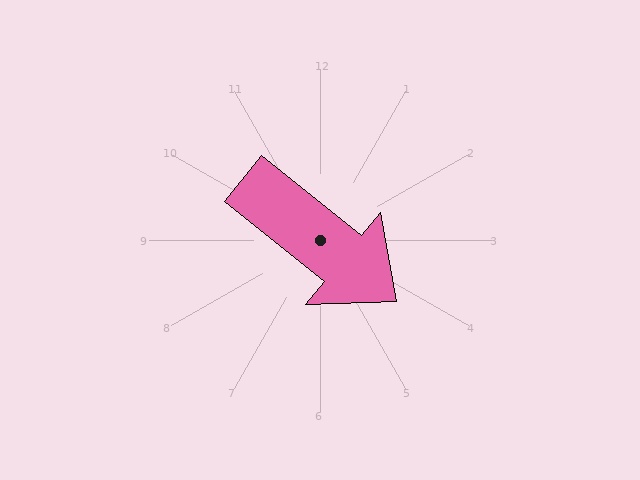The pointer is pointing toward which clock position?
Roughly 4 o'clock.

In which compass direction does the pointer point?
Southeast.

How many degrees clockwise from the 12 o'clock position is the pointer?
Approximately 129 degrees.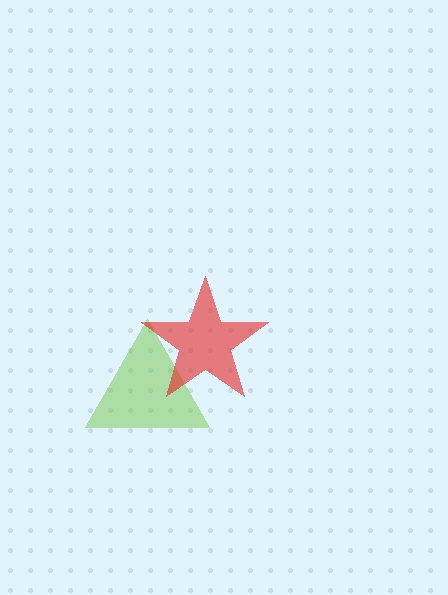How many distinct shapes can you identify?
There are 2 distinct shapes: a lime triangle, a red star.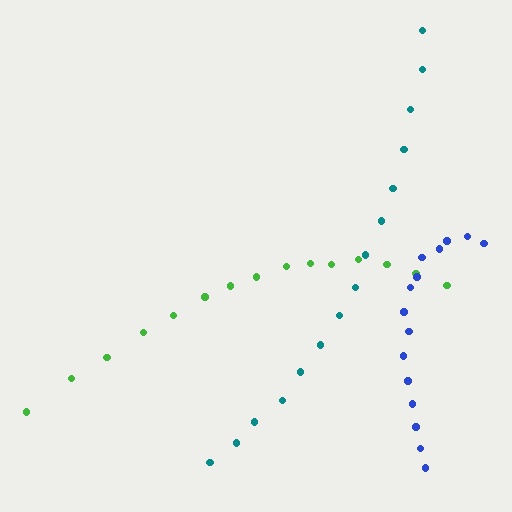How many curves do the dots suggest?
There are 3 distinct paths.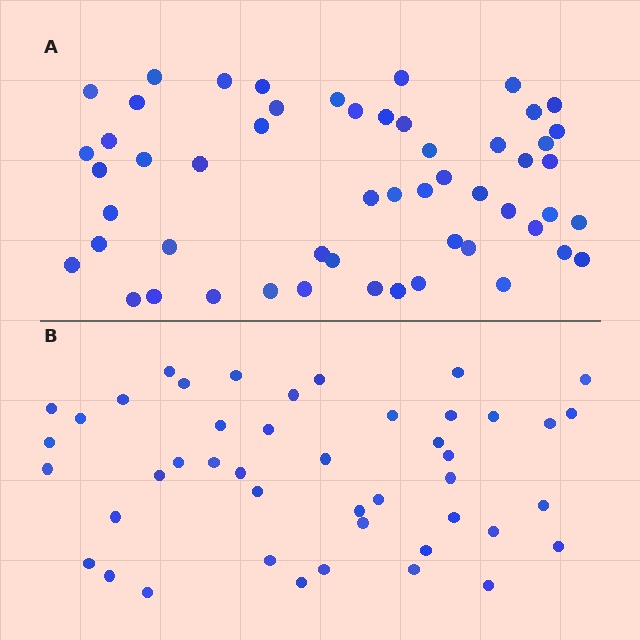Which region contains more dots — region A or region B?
Region A (the top region) has more dots.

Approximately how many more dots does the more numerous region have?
Region A has roughly 8 or so more dots than region B.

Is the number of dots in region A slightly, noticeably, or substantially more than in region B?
Region A has only slightly more — the two regions are fairly close. The ratio is roughly 1.2 to 1.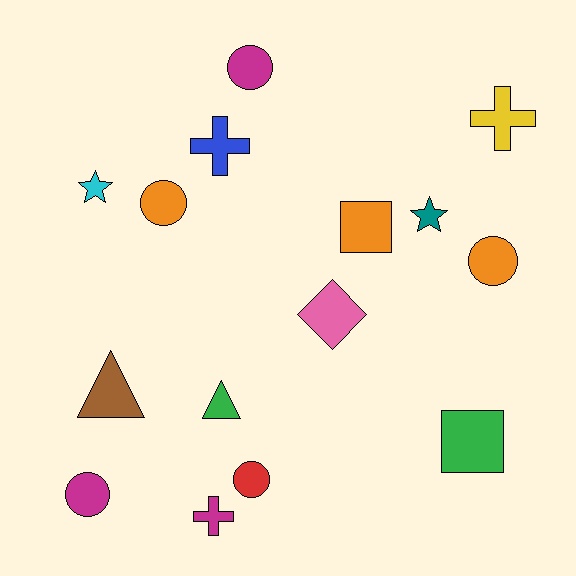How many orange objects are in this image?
There are 3 orange objects.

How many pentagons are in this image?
There are no pentagons.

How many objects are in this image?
There are 15 objects.